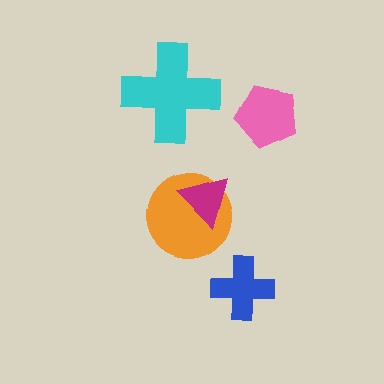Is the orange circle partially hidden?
Yes, it is partially covered by another shape.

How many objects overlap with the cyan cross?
0 objects overlap with the cyan cross.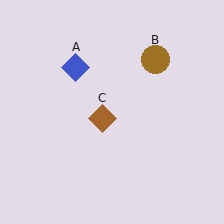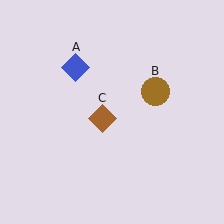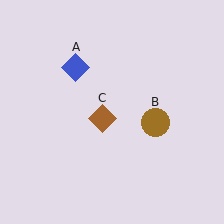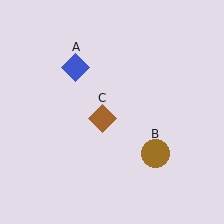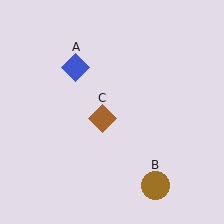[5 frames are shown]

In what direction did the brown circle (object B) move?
The brown circle (object B) moved down.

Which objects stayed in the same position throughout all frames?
Blue diamond (object A) and brown diamond (object C) remained stationary.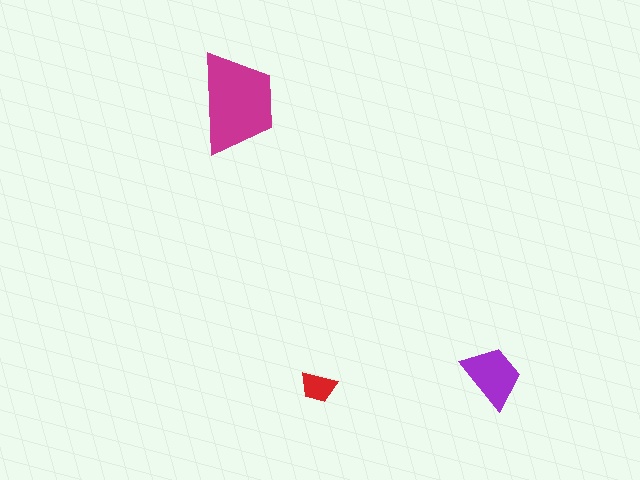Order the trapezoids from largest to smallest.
the magenta one, the purple one, the red one.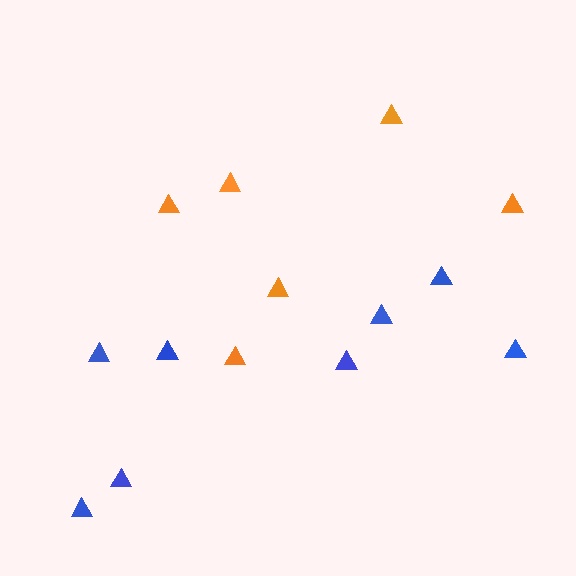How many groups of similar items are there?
There are 2 groups: one group of orange triangles (6) and one group of blue triangles (8).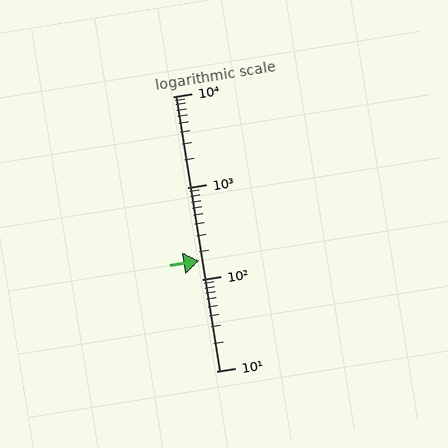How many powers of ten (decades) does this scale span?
The scale spans 3 decades, from 10 to 10000.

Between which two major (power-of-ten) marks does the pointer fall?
The pointer is between 100 and 1000.